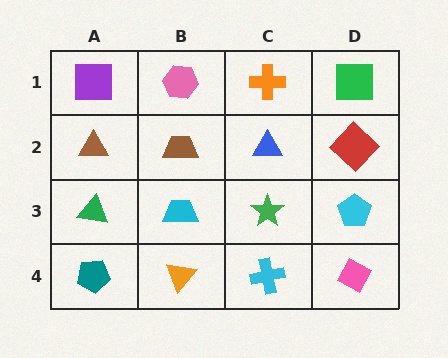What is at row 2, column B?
A brown trapezoid.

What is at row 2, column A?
A brown triangle.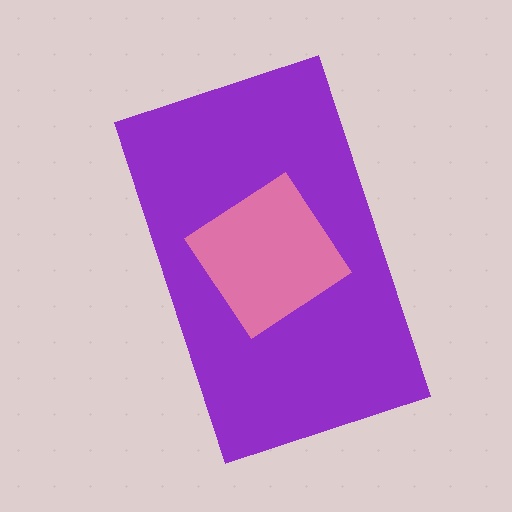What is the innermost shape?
The pink diamond.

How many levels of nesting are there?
2.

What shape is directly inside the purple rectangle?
The pink diamond.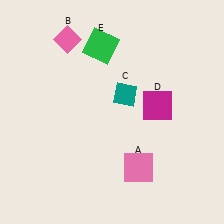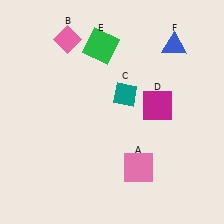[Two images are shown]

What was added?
A blue triangle (F) was added in Image 2.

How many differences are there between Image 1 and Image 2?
There is 1 difference between the two images.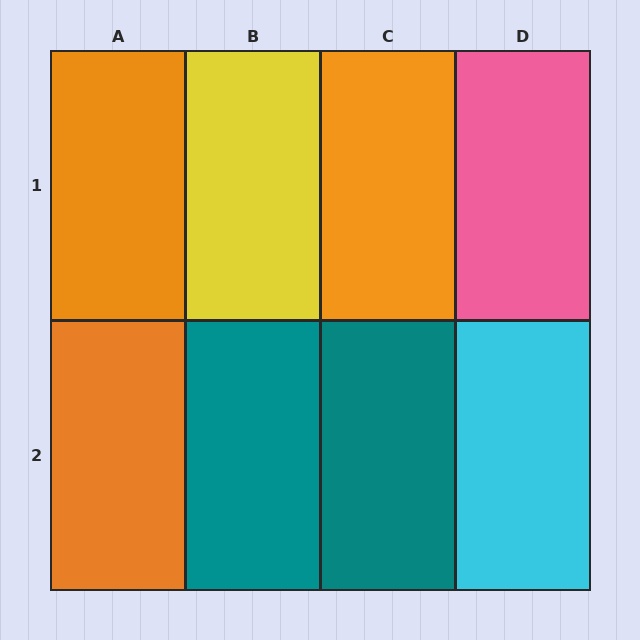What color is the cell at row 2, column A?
Orange.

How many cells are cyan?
1 cell is cyan.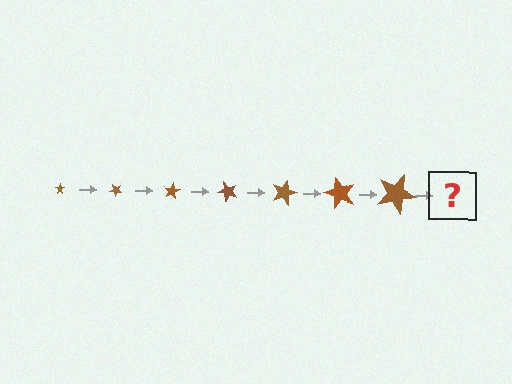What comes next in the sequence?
The next element should be a star, larger than the previous one and rotated 280 degrees from the start.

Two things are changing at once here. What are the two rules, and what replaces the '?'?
The two rules are that the star grows larger each step and it rotates 40 degrees each step. The '?' should be a star, larger than the previous one and rotated 280 degrees from the start.